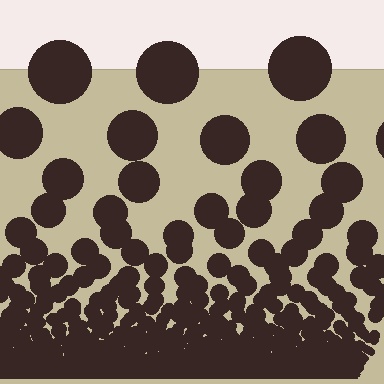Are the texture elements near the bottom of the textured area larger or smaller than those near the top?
Smaller. The gradient is inverted — elements near the bottom are smaller and denser.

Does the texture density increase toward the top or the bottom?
Density increases toward the bottom.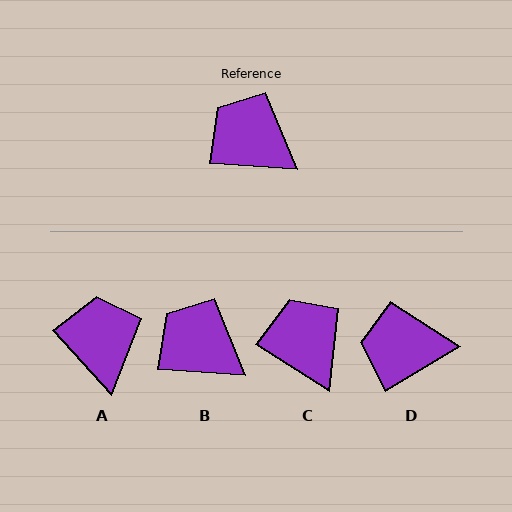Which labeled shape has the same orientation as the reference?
B.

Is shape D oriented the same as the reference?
No, it is off by about 36 degrees.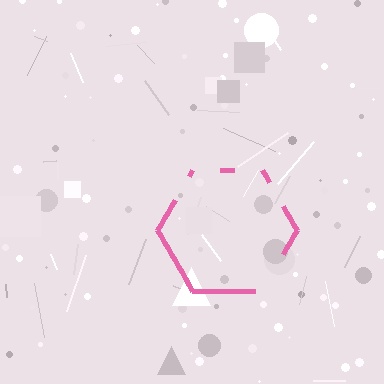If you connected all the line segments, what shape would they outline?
They would outline a hexagon.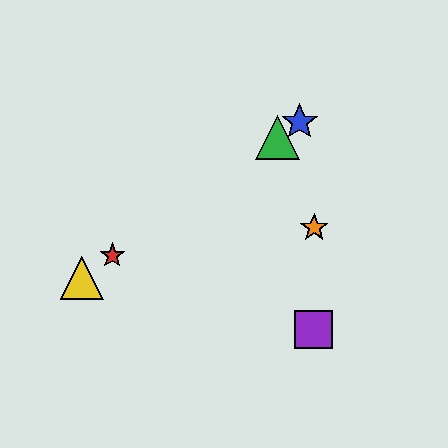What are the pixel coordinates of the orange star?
The orange star is at (314, 228).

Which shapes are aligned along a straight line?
The red star, the blue star, the green triangle, the yellow triangle are aligned along a straight line.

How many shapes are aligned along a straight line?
4 shapes (the red star, the blue star, the green triangle, the yellow triangle) are aligned along a straight line.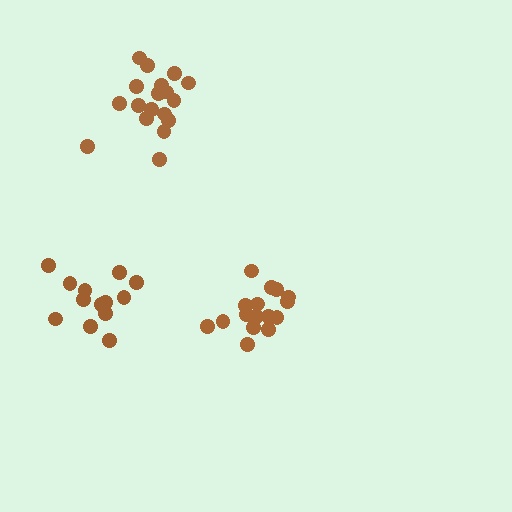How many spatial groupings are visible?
There are 3 spatial groupings.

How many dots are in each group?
Group 1: 18 dots, Group 2: 16 dots, Group 3: 13 dots (47 total).